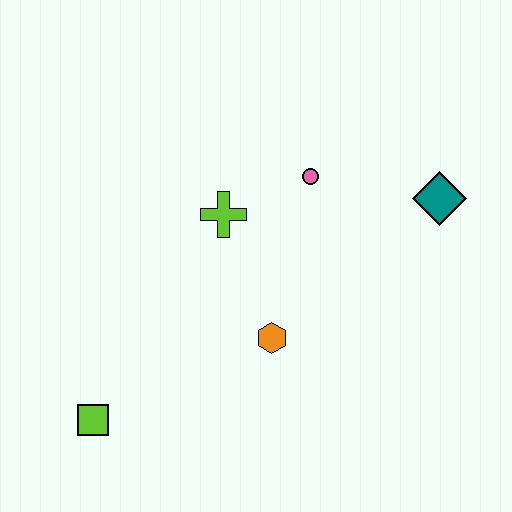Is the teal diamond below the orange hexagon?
No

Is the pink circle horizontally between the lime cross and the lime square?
No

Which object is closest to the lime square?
The orange hexagon is closest to the lime square.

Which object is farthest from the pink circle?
The lime square is farthest from the pink circle.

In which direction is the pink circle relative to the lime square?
The pink circle is above the lime square.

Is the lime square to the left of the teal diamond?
Yes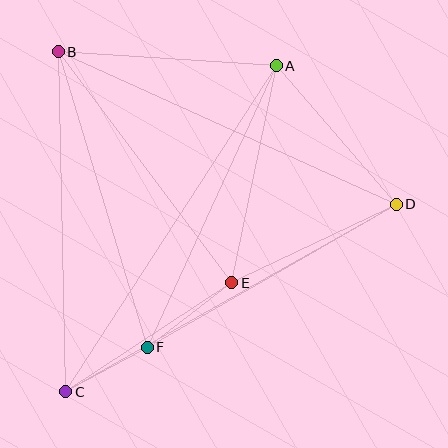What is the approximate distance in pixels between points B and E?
The distance between B and E is approximately 289 pixels.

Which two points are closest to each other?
Points C and F are closest to each other.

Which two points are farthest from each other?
Points A and C are farthest from each other.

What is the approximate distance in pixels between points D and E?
The distance between D and E is approximately 182 pixels.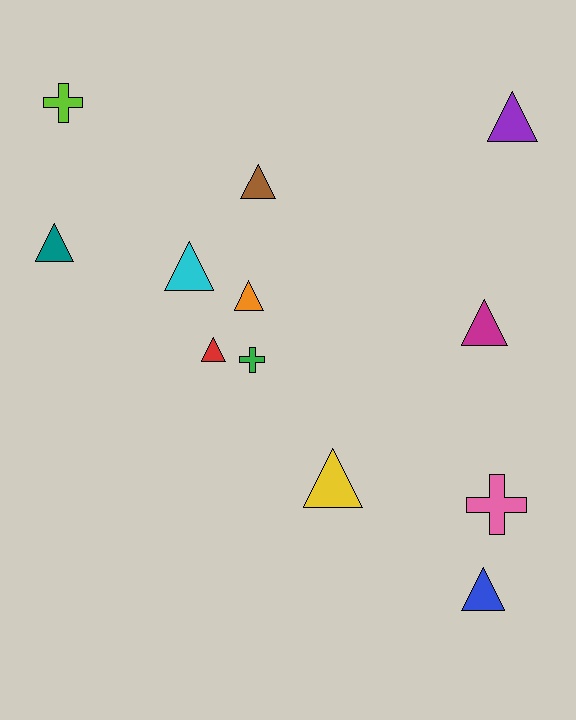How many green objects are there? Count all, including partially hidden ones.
There is 1 green object.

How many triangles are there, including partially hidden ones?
There are 9 triangles.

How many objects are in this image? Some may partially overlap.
There are 12 objects.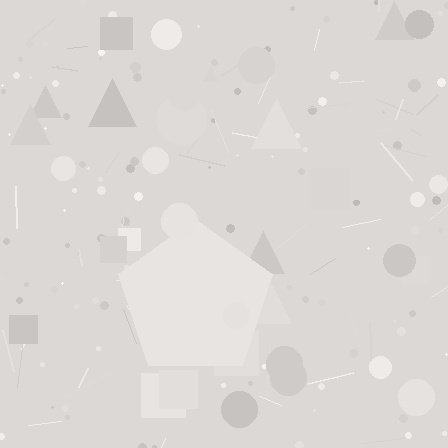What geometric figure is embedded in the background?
A pentagon is embedded in the background.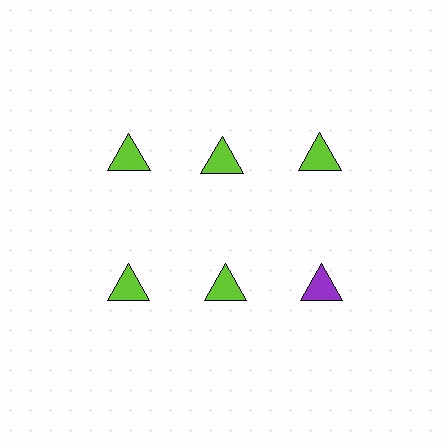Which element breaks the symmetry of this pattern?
The purple triangle in the second row, center column breaks the symmetry. All other shapes are lime triangles.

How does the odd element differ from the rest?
It has a different color: purple instead of lime.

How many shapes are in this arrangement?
There are 6 shapes arranged in a grid pattern.